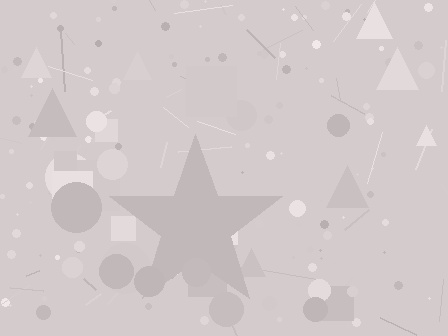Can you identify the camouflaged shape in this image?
The camouflaged shape is a star.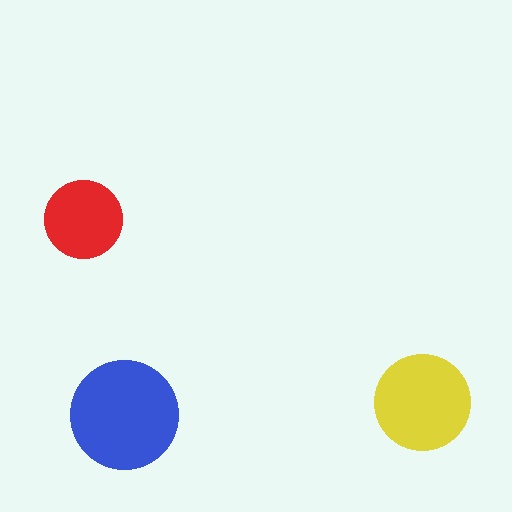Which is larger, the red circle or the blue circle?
The blue one.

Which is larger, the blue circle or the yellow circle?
The blue one.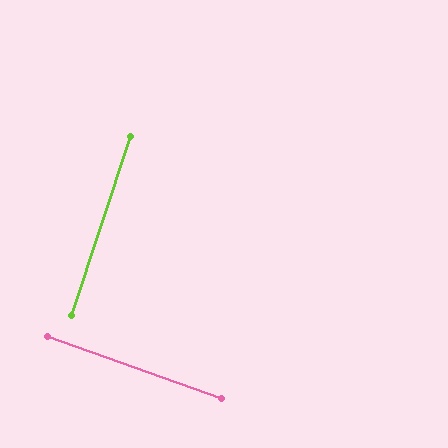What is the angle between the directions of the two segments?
Approximately 88 degrees.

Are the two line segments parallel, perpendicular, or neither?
Perpendicular — they meet at approximately 88°.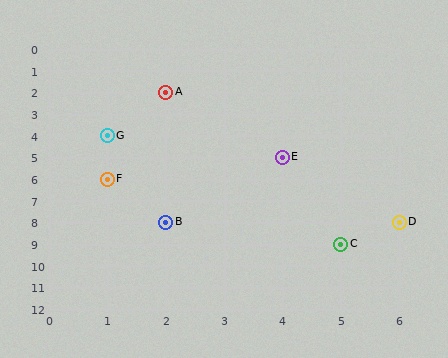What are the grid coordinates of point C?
Point C is at grid coordinates (5, 9).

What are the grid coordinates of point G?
Point G is at grid coordinates (1, 4).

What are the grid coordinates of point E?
Point E is at grid coordinates (4, 5).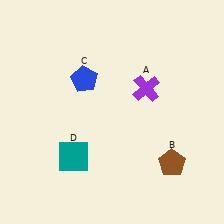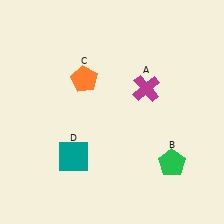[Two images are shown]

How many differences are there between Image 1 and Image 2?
There are 3 differences between the two images.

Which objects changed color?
A changed from purple to magenta. B changed from brown to green. C changed from blue to orange.